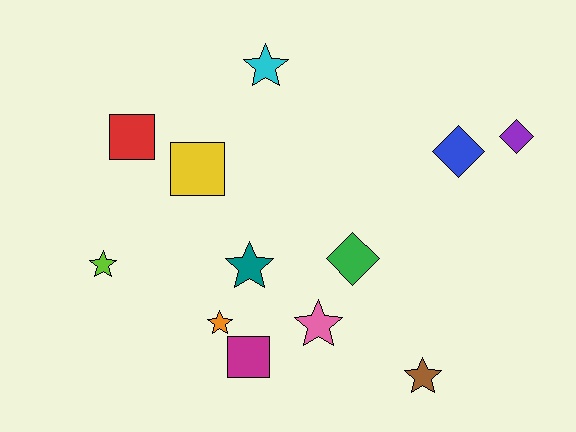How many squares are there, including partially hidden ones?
There are 3 squares.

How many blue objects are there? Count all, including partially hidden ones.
There is 1 blue object.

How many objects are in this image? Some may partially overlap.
There are 12 objects.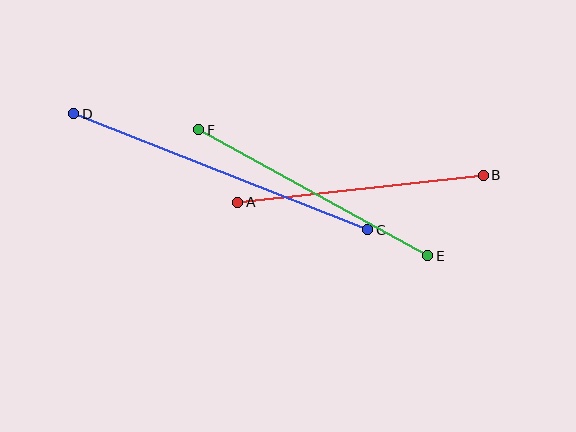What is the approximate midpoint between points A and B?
The midpoint is at approximately (360, 189) pixels.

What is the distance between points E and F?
The distance is approximately 261 pixels.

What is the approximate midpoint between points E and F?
The midpoint is at approximately (313, 193) pixels.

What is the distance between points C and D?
The distance is approximately 316 pixels.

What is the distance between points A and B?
The distance is approximately 247 pixels.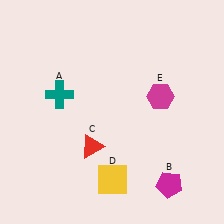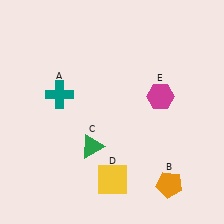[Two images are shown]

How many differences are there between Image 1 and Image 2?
There are 2 differences between the two images.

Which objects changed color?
B changed from magenta to orange. C changed from red to green.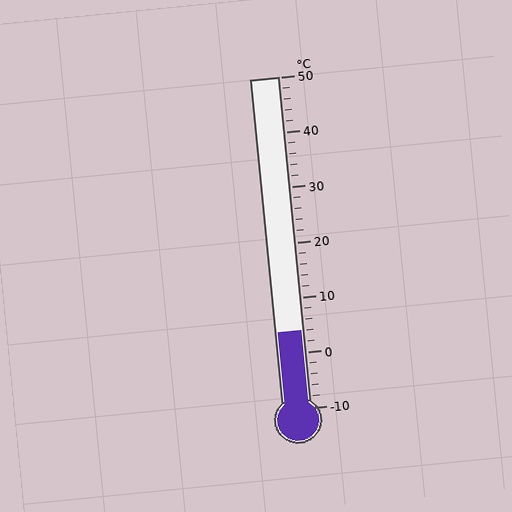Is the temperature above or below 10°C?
The temperature is below 10°C.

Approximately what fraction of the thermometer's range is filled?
The thermometer is filled to approximately 25% of its range.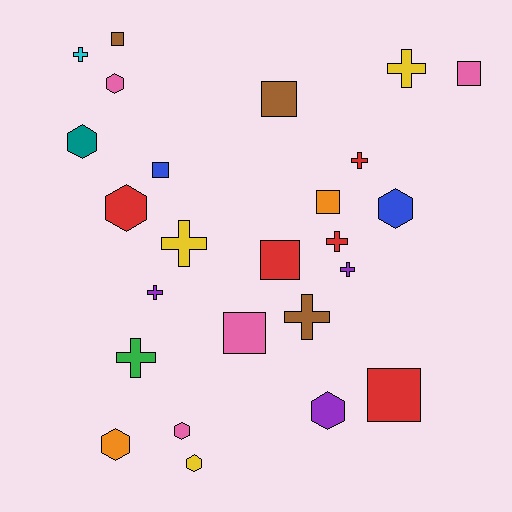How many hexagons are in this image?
There are 8 hexagons.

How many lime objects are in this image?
There are no lime objects.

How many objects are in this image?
There are 25 objects.